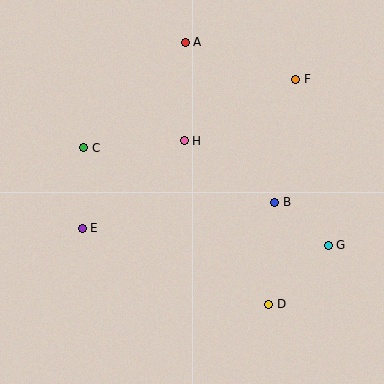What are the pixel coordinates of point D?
Point D is at (269, 304).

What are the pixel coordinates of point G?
Point G is at (328, 245).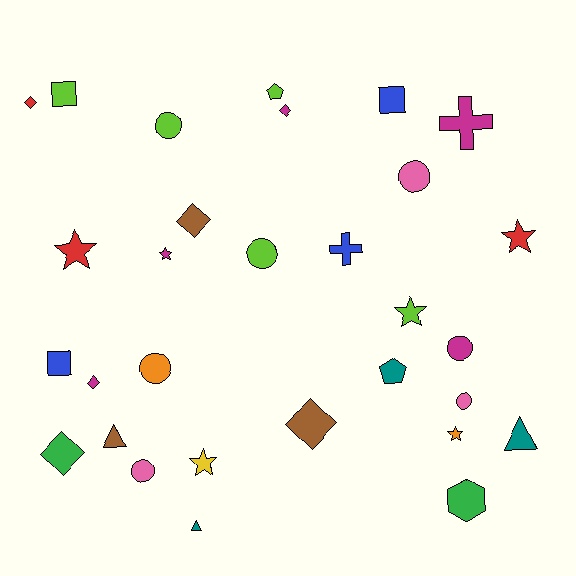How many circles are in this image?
There are 7 circles.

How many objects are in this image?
There are 30 objects.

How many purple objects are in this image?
There are no purple objects.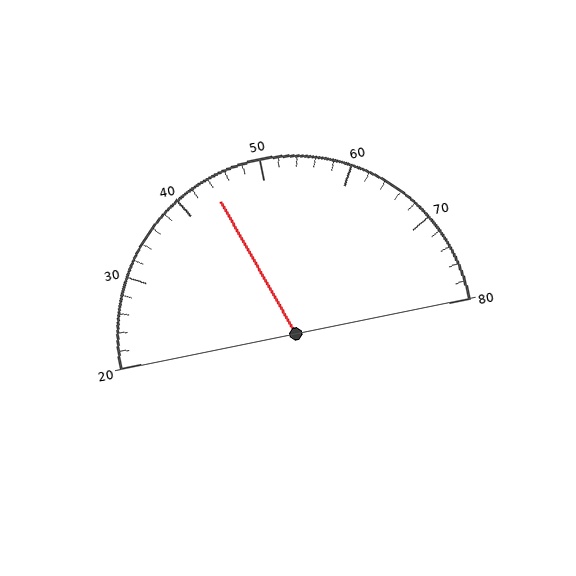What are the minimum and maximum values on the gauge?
The gauge ranges from 20 to 80.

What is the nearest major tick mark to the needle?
The nearest major tick mark is 40.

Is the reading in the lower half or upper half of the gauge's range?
The reading is in the lower half of the range (20 to 80).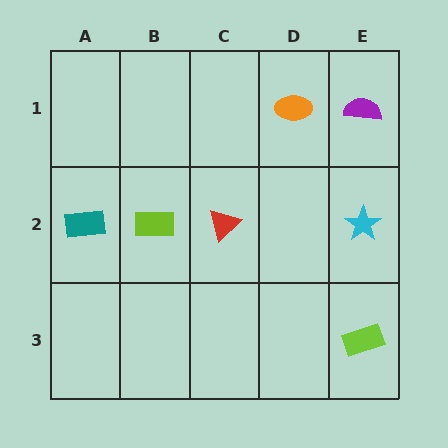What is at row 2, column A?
A teal rectangle.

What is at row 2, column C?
A red triangle.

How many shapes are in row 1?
2 shapes.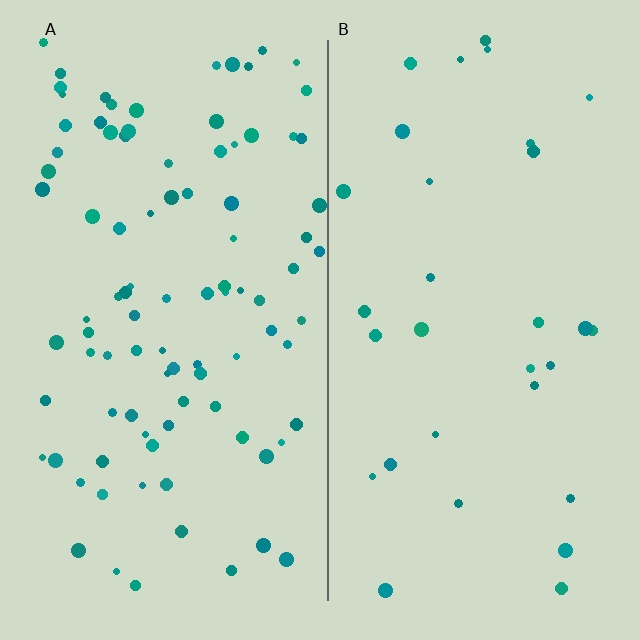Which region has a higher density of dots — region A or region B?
A (the left).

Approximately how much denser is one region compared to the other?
Approximately 3.0× — region A over region B.